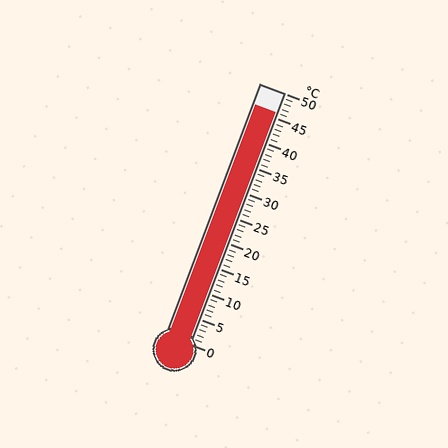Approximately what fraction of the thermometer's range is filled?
The thermometer is filled to approximately 90% of its range.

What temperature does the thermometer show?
The thermometer shows approximately 46°C.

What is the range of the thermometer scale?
The thermometer scale ranges from 0°C to 50°C.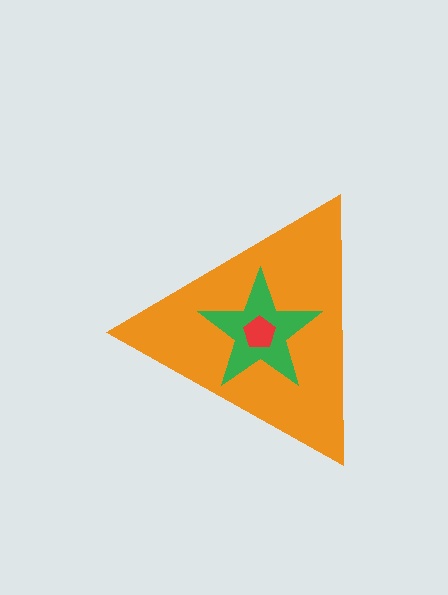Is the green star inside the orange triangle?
Yes.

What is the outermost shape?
The orange triangle.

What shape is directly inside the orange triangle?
The green star.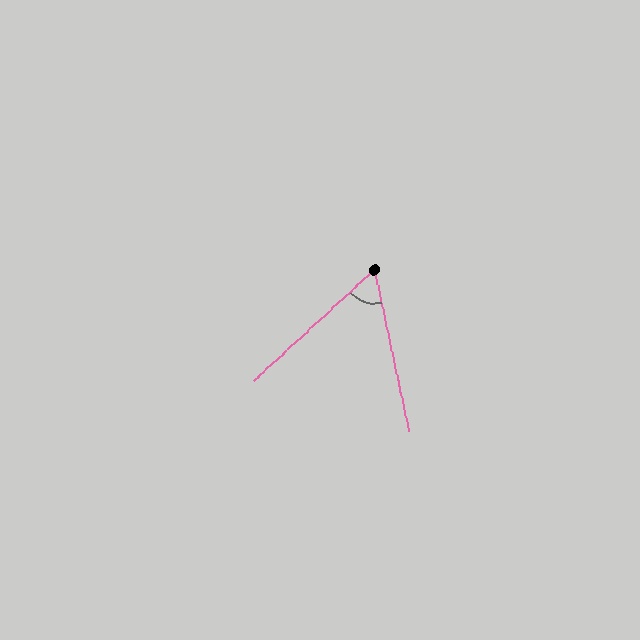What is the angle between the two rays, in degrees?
Approximately 59 degrees.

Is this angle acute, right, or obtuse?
It is acute.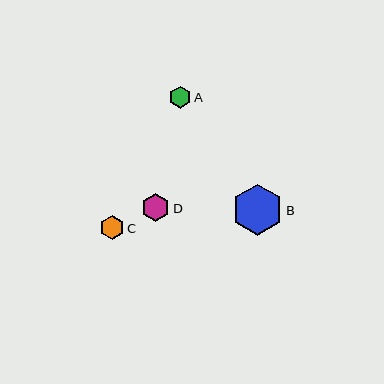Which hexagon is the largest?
Hexagon B is the largest with a size of approximately 51 pixels.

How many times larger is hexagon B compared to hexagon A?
Hexagon B is approximately 2.3 times the size of hexagon A.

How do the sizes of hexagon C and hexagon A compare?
Hexagon C and hexagon A are approximately the same size.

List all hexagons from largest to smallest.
From largest to smallest: B, D, C, A.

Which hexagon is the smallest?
Hexagon A is the smallest with a size of approximately 22 pixels.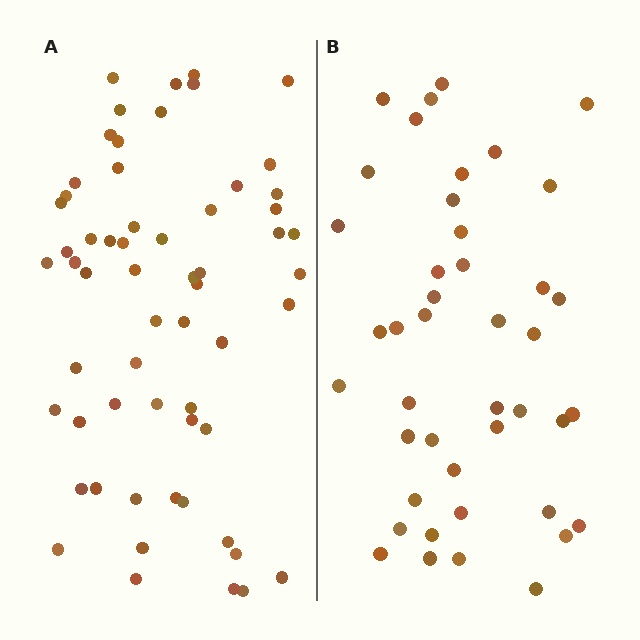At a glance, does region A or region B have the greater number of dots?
Region A (the left region) has more dots.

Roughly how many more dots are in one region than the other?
Region A has approximately 15 more dots than region B.